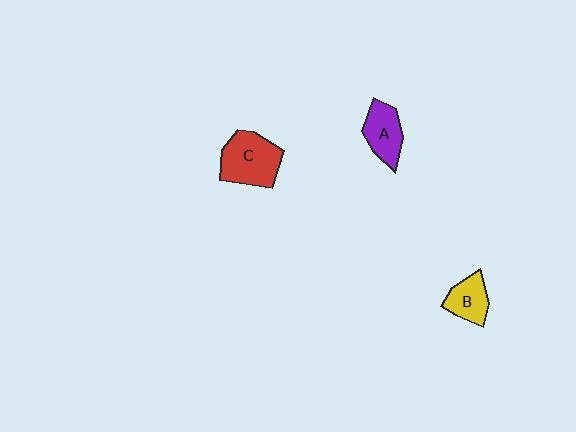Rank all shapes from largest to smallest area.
From largest to smallest: C (red), A (purple), B (yellow).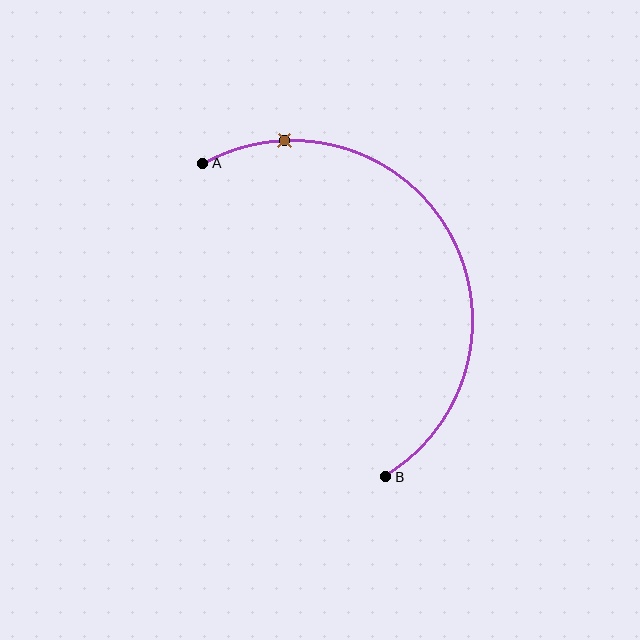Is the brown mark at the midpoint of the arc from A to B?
No. The brown mark lies on the arc but is closer to endpoint A. The arc midpoint would be at the point on the curve equidistant along the arc from both A and B.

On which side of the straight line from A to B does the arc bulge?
The arc bulges to the right of the straight line connecting A and B.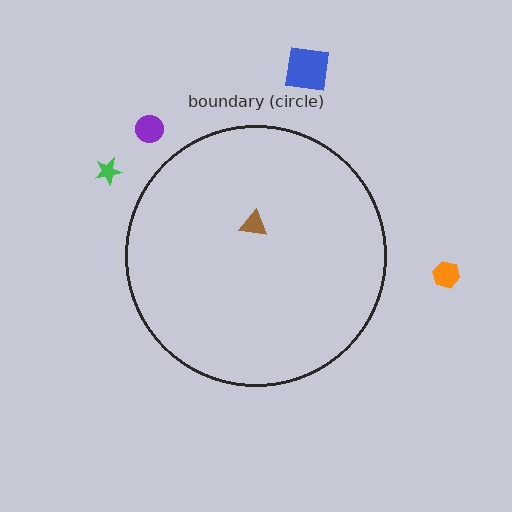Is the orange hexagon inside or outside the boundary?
Outside.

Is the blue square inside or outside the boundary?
Outside.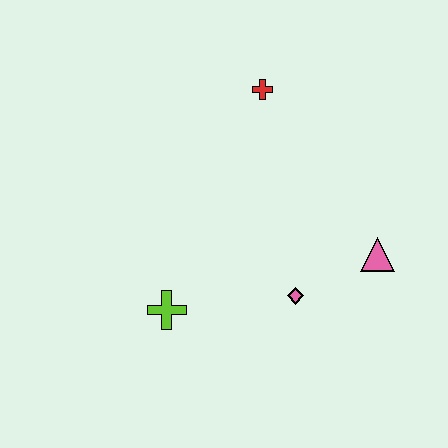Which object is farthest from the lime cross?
The red cross is farthest from the lime cross.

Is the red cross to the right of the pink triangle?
No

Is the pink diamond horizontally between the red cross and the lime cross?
No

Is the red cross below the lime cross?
No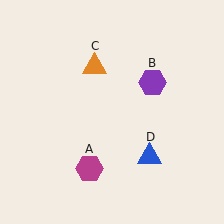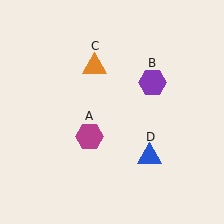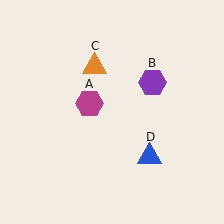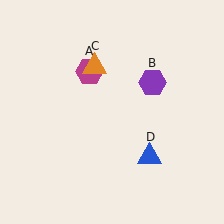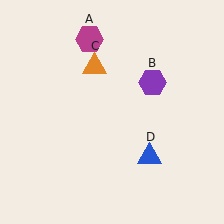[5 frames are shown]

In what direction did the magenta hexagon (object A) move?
The magenta hexagon (object A) moved up.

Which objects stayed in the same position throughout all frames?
Purple hexagon (object B) and orange triangle (object C) and blue triangle (object D) remained stationary.